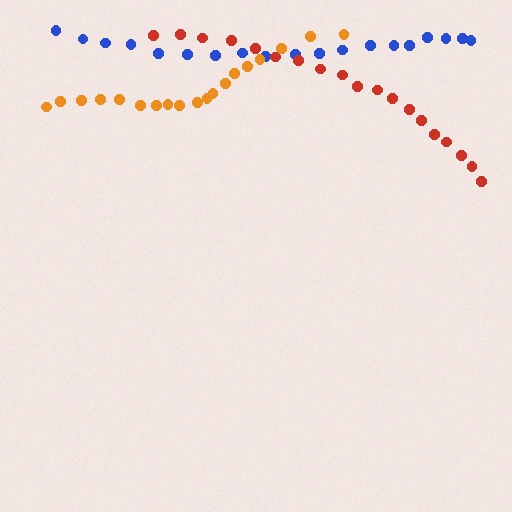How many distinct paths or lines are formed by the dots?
There are 3 distinct paths.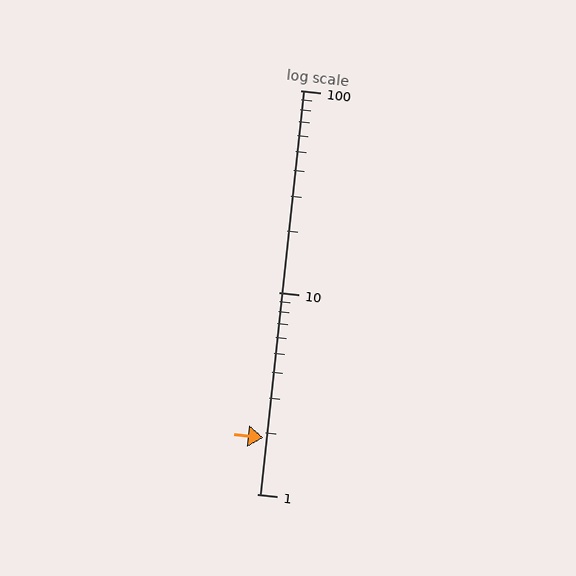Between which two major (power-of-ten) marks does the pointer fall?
The pointer is between 1 and 10.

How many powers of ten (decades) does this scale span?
The scale spans 2 decades, from 1 to 100.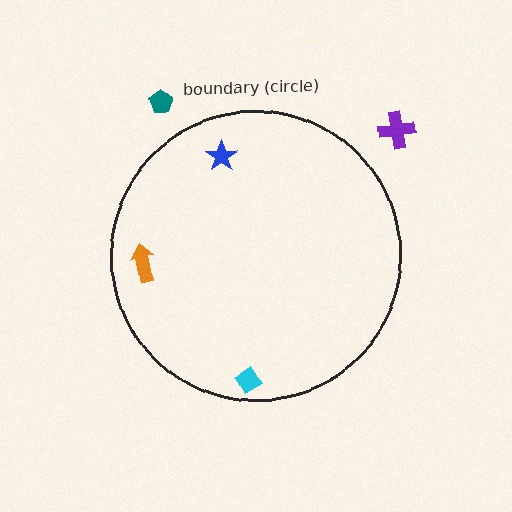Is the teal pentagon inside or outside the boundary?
Outside.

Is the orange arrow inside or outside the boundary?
Inside.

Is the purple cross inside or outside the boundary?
Outside.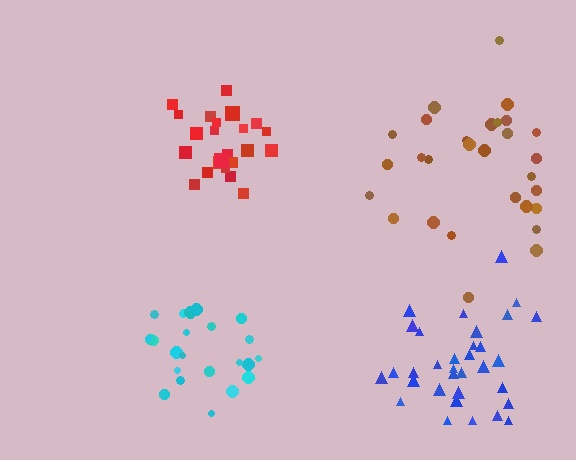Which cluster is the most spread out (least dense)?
Brown.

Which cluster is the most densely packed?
Red.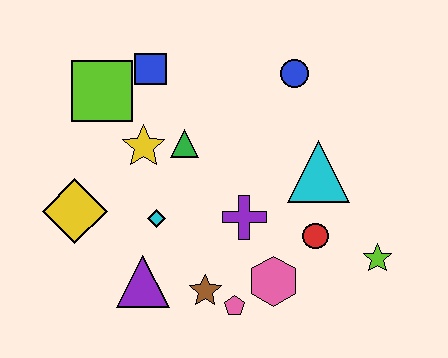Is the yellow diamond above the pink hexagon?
Yes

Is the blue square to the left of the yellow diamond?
No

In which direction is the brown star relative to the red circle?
The brown star is to the left of the red circle.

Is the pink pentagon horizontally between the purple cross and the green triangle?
Yes